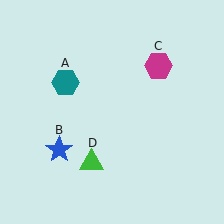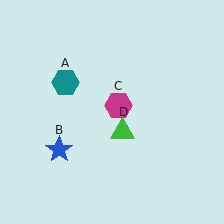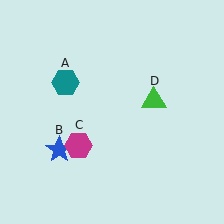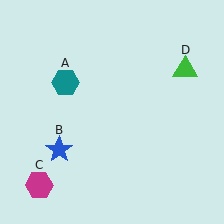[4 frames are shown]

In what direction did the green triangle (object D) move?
The green triangle (object D) moved up and to the right.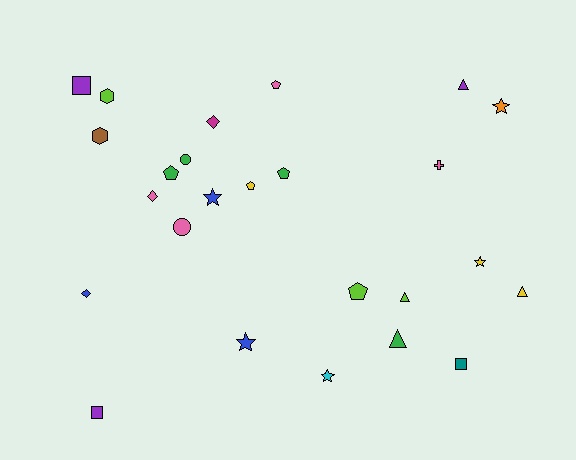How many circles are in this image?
There are 2 circles.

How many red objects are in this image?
There are no red objects.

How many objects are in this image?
There are 25 objects.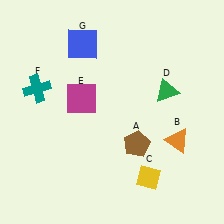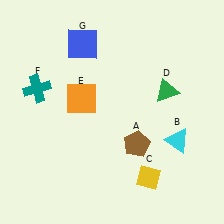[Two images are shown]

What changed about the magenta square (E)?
In Image 1, E is magenta. In Image 2, it changed to orange.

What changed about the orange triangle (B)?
In Image 1, B is orange. In Image 2, it changed to cyan.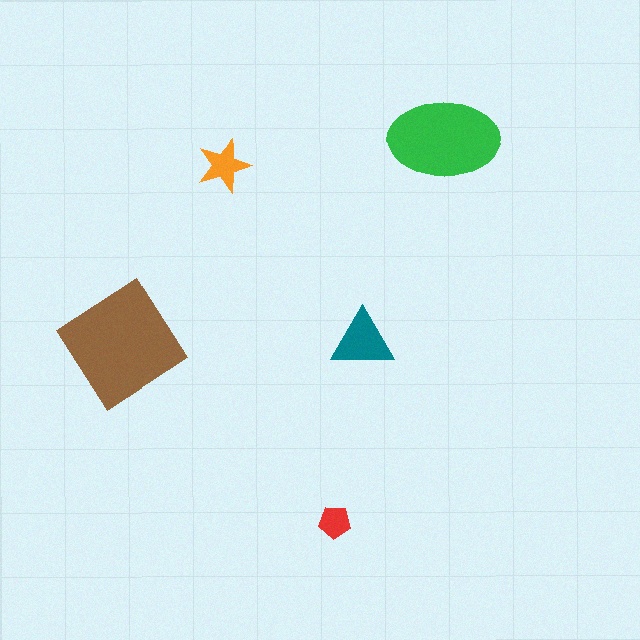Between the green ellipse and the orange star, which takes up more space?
The green ellipse.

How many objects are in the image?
There are 5 objects in the image.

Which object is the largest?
The brown diamond.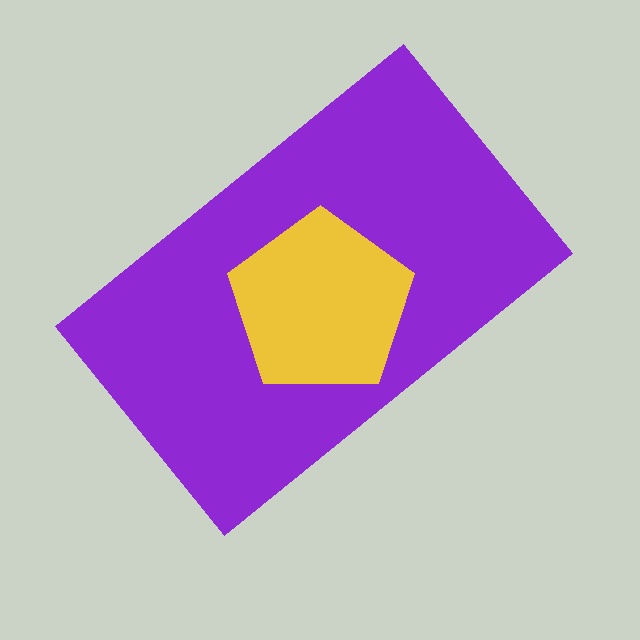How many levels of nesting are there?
2.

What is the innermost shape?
The yellow pentagon.